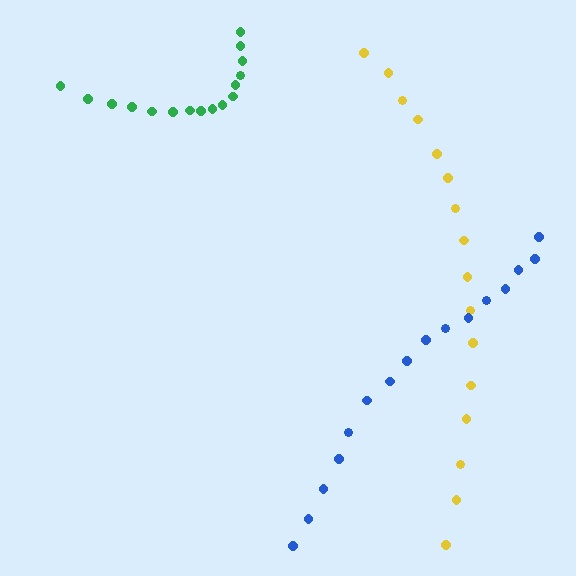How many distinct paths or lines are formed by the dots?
There are 3 distinct paths.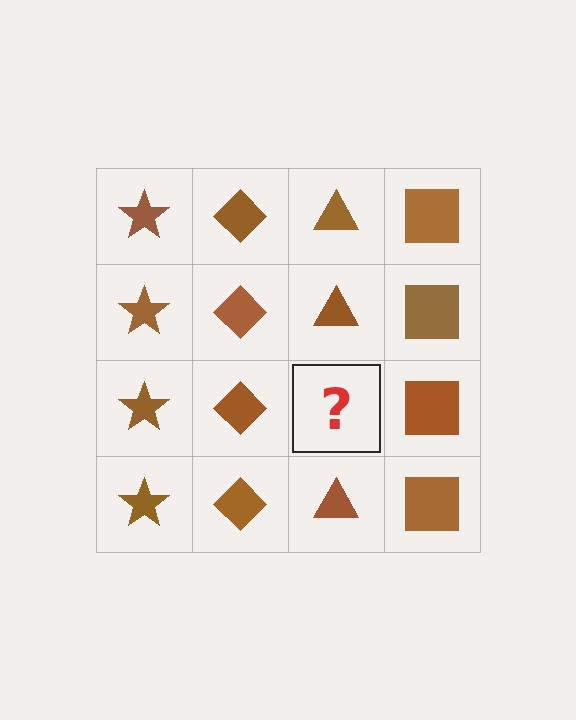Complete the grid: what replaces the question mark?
The question mark should be replaced with a brown triangle.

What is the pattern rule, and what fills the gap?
The rule is that each column has a consistent shape. The gap should be filled with a brown triangle.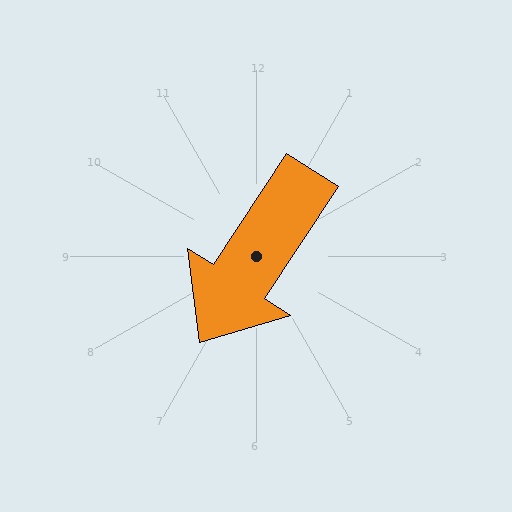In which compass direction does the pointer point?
Southwest.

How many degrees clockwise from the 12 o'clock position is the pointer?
Approximately 213 degrees.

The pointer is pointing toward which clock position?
Roughly 7 o'clock.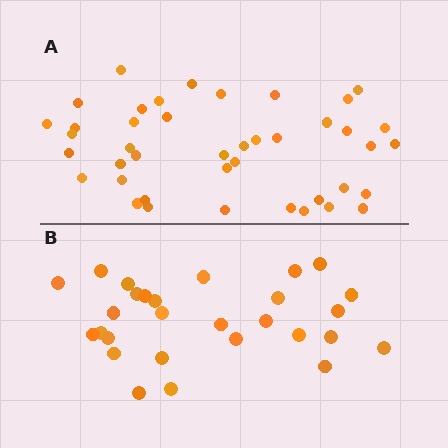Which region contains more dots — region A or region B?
Region A (the top region) has more dots.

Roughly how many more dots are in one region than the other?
Region A has approximately 15 more dots than region B.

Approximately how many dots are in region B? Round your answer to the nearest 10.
About 30 dots. (The exact count is 28, which rounds to 30.)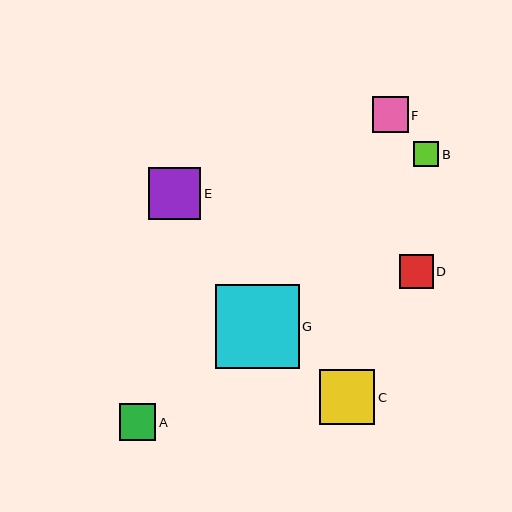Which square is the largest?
Square G is the largest with a size of approximately 84 pixels.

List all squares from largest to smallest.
From largest to smallest: G, C, E, A, F, D, B.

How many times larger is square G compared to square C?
Square G is approximately 1.5 times the size of square C.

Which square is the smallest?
Square B is the smallest with a size of approximately 25 pixels.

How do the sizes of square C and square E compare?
Square C and square E are approximately the same size.